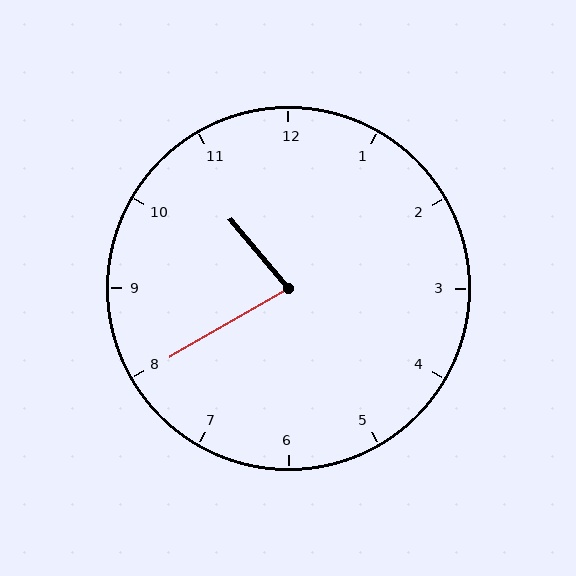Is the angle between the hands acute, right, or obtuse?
It is acute.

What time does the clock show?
10:40.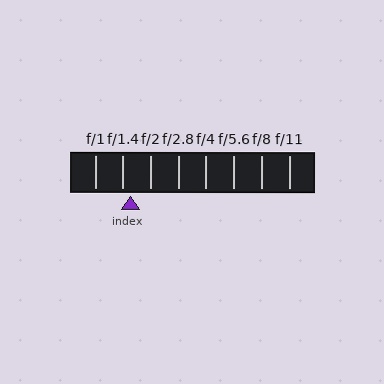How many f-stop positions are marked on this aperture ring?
There are 8 f-stop positions marked.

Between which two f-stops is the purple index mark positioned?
The index mark is between f/1.4 and f/2.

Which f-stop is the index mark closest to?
The index mark is closest to f/1.4.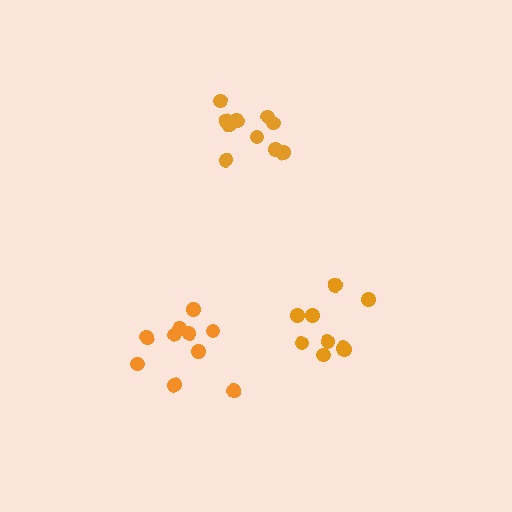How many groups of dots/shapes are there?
There are 3 groups.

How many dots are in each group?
Group 1: 10 dots, Group 2: 9 dots, Group 3: 11 dots (30 total).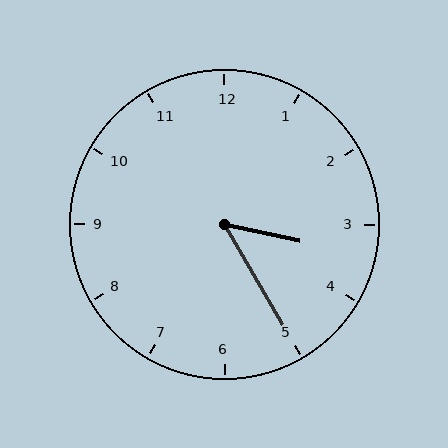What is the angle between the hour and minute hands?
Approximately 48 degrees.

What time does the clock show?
3:25.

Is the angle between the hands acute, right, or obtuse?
It is acute.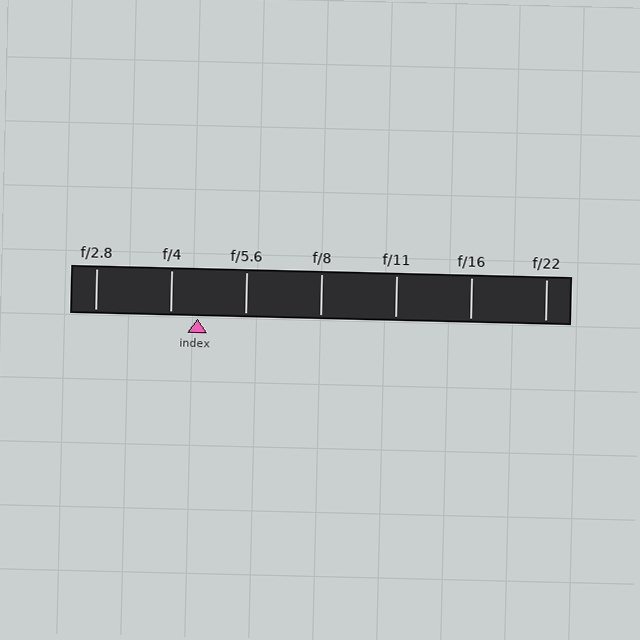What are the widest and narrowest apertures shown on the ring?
The widest aperture shown is f/2.8 and the narrowest is f/22.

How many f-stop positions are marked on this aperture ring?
There are 7 f-stop positions marked.